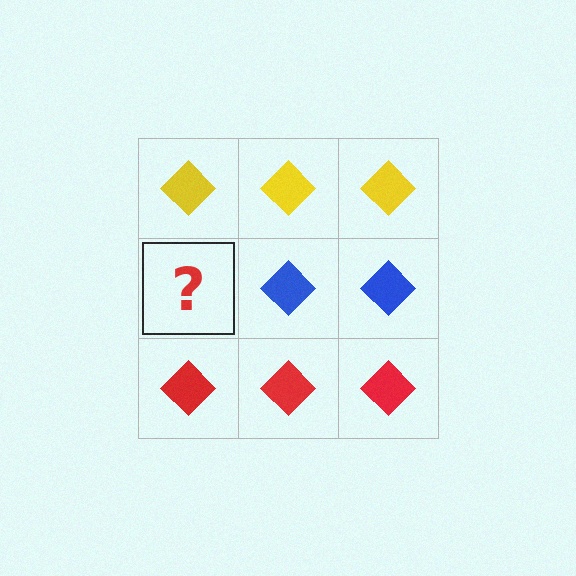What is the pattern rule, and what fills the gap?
The rule is that each row has a consistent color. The gap should be filled with a blue diamond.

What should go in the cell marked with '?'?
The missing cell should contain a blue diamond.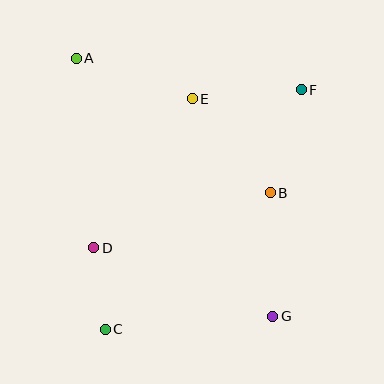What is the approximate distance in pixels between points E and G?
The distance between E and G is approximately 232 pixels.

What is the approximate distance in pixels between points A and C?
The distance between A and C is approximately 273 pixels.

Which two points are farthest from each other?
Points A and G are farthest from each other.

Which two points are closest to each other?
Points C and D are closest to each other.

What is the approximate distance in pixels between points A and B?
The distance between A and B is approximately 236 pixels.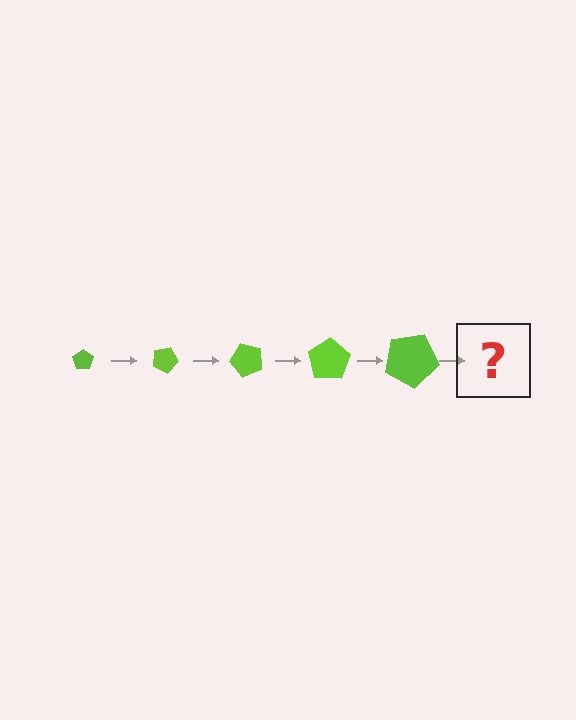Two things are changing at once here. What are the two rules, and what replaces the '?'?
The two rules are that the pentagon grows larger each step and it rotates 25 degrees each step. The '?' should be a pentagon, larger than the previous one and rotated 125 degrees from the start.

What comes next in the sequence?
The next element should be a pentagon, larger than the previous one and rotated 125 degrees from the start.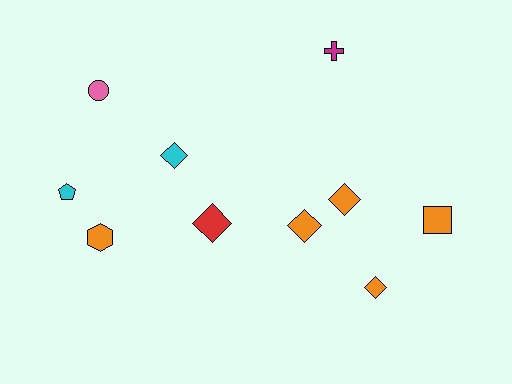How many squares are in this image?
There is 1 square.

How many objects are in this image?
There are 10 objects.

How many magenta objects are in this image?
There is 1 magenta object.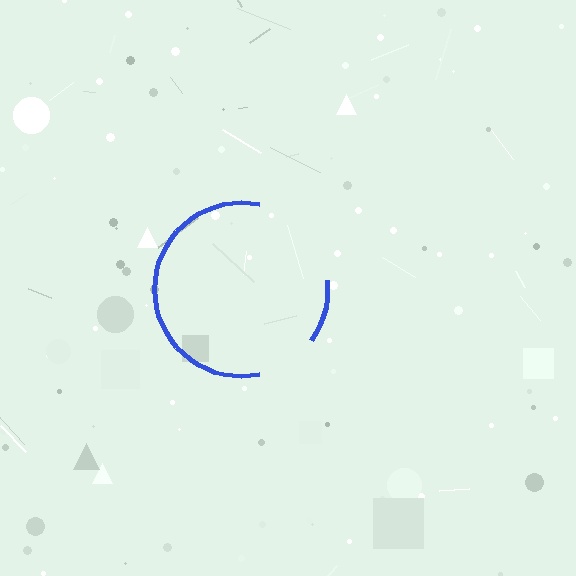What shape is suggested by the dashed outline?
The dashed outline suggests a circle.